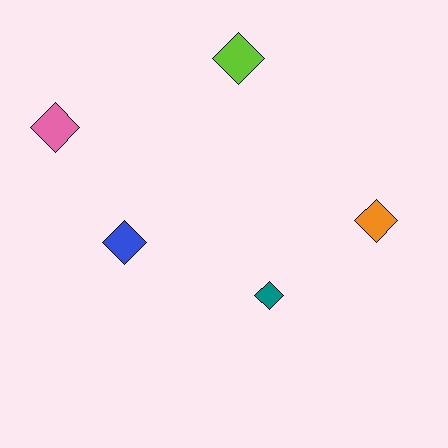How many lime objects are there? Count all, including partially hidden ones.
There is 1 lime object.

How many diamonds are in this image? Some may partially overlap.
There are 5 diamonds.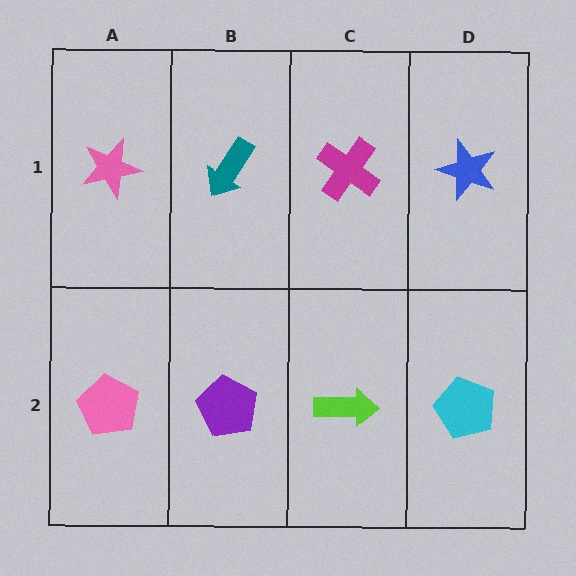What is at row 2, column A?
A pink pentagon.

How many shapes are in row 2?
4 shapes.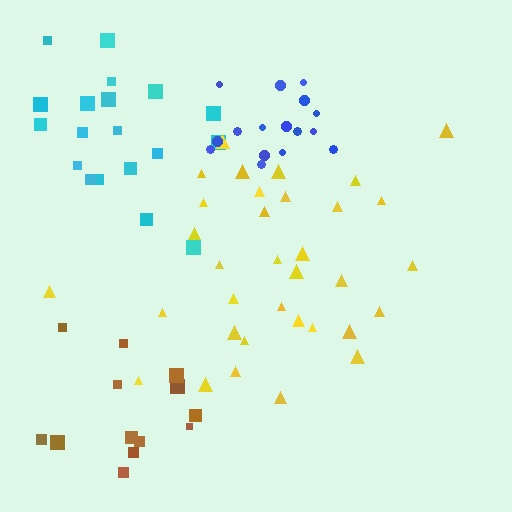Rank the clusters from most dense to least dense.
blue, yellow, brown, cyan.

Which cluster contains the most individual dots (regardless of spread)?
Yellow (34).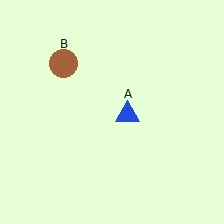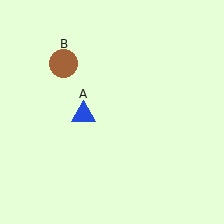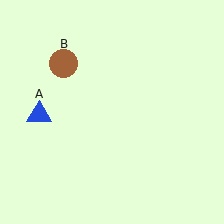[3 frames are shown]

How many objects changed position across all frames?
1 object changed position: blue triangle (object A).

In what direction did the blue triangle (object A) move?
The blue triangle (object A) moved left.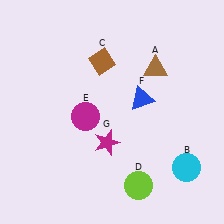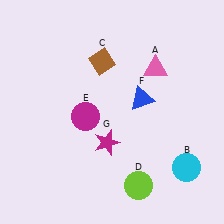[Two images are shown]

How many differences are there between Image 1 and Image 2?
There is 1 difference between the two images.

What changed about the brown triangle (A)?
In Image 1, A is brown. In Image 2, it changed to pink.